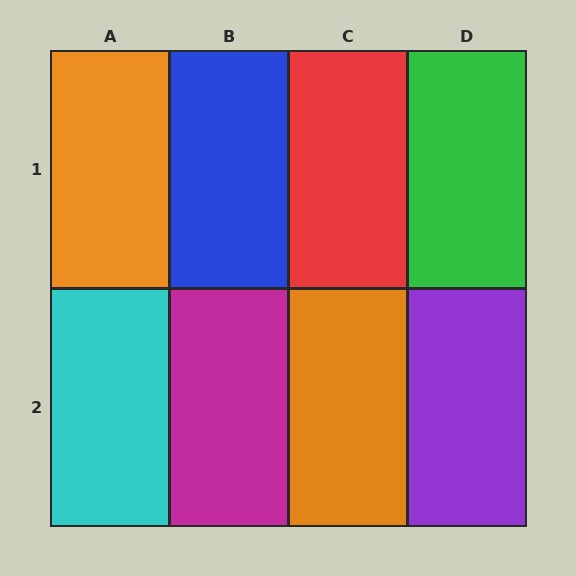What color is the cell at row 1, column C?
Red.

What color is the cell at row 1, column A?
Orange.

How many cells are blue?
1 cell is blue.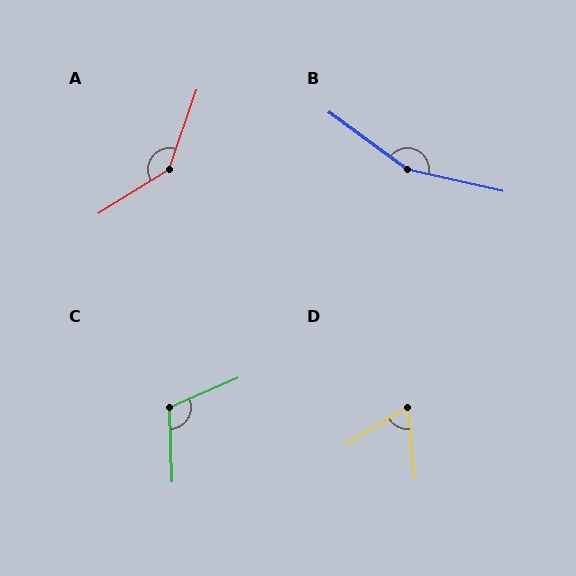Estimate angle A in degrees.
Approximately 141 degrees.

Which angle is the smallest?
D, at approximately 64 degrees.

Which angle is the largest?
B, at approximately 156 degrees.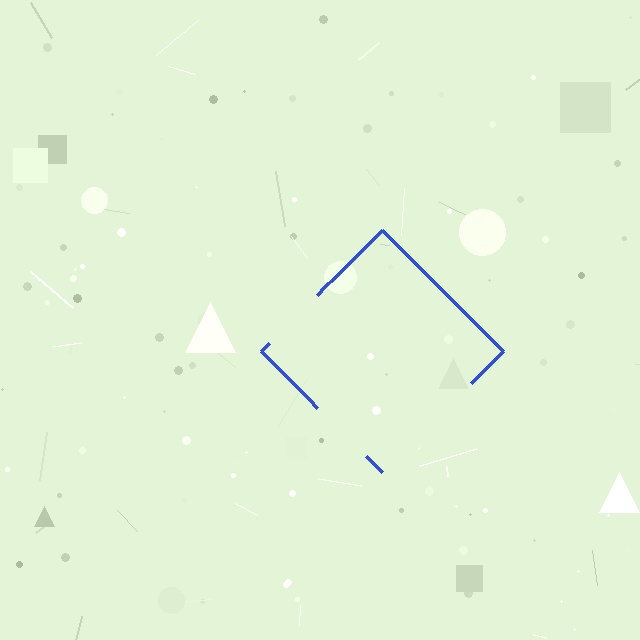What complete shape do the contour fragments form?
The contour fragments form a diamond.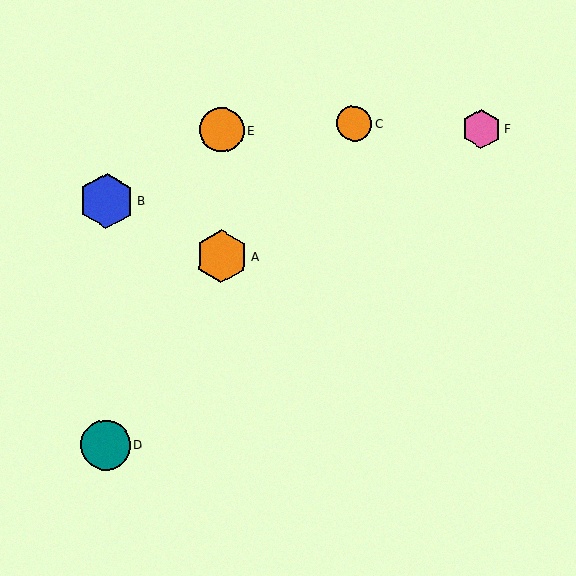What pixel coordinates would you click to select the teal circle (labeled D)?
Click at (106, 445) to select the teal circle D.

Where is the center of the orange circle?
The center of the orange circle is at (222, 130).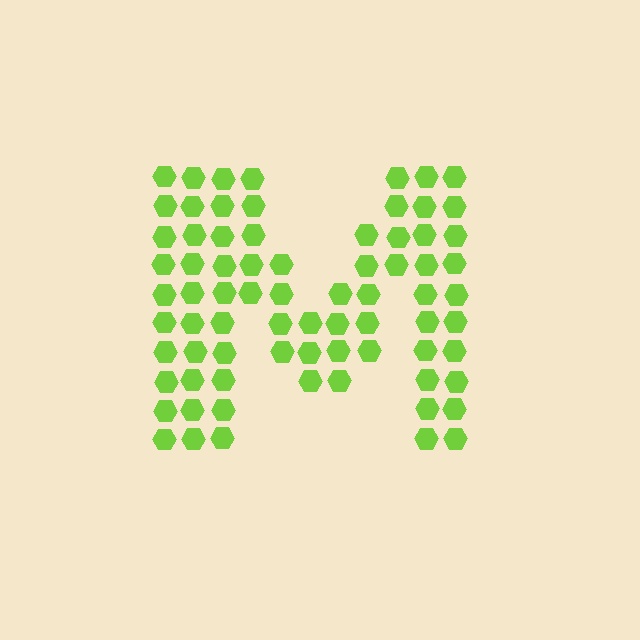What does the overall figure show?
The overall figure shows the letter M.